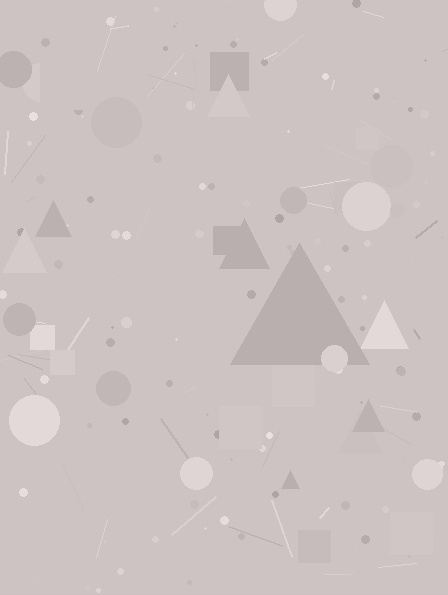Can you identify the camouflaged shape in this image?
The camouflaged shape is a triangle.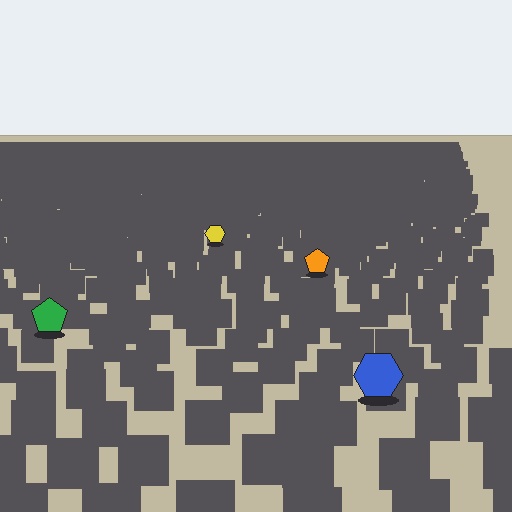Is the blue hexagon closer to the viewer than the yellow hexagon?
Yes. The blue hexagon is closer — you can tell from the texture gradient: the ground texture is coarser near it.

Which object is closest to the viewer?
The blue hexagon is closest. The texture marks near it are larger and more spread out.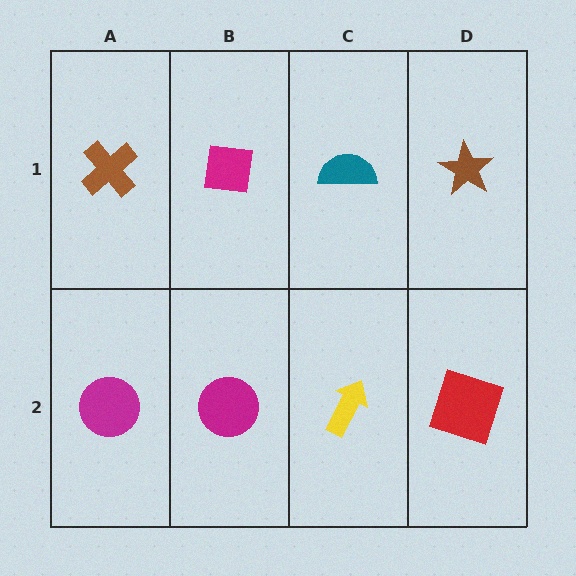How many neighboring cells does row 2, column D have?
2.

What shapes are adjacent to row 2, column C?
A teal semicircle (row 1, column C), a magenta circle (row 2, column B), a red square (row 2, column D).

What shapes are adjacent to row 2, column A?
A brown cross (row 1, column A), a magenta circle (row 2, column B).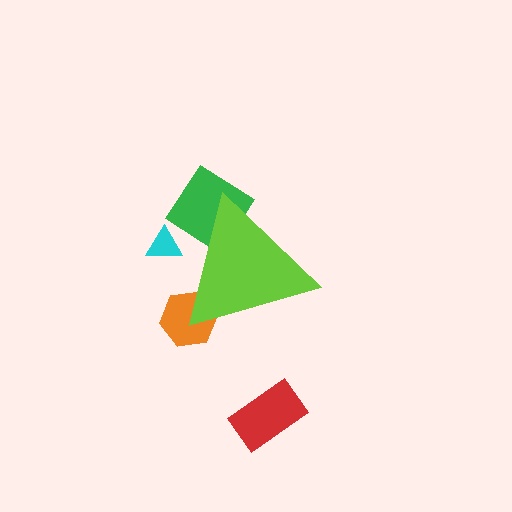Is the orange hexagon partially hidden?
Yes, the orange hexagon is partially hidden behind the lime triangle.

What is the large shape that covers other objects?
A lime triangle.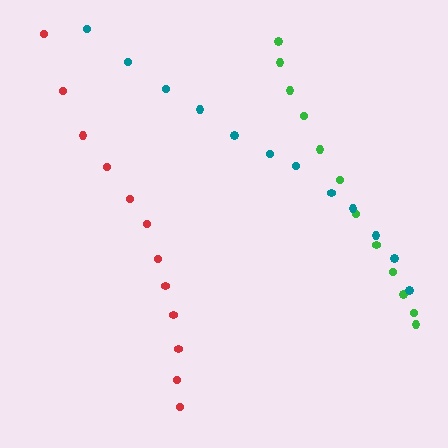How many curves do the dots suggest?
There are 3 distinct paths.